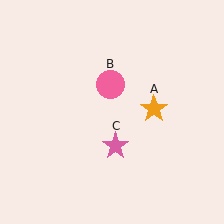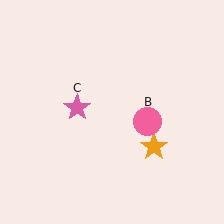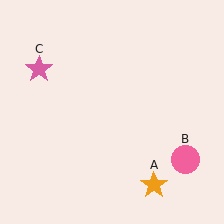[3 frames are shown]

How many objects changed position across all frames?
3 objects changed position: orange star (object A), pink circle (object B), pink star (object C).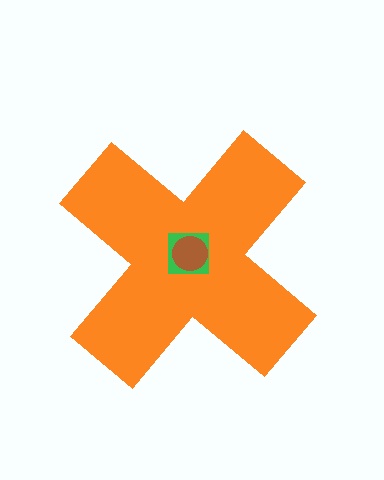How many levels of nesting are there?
3.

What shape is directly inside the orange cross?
The green square.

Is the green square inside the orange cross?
Yes.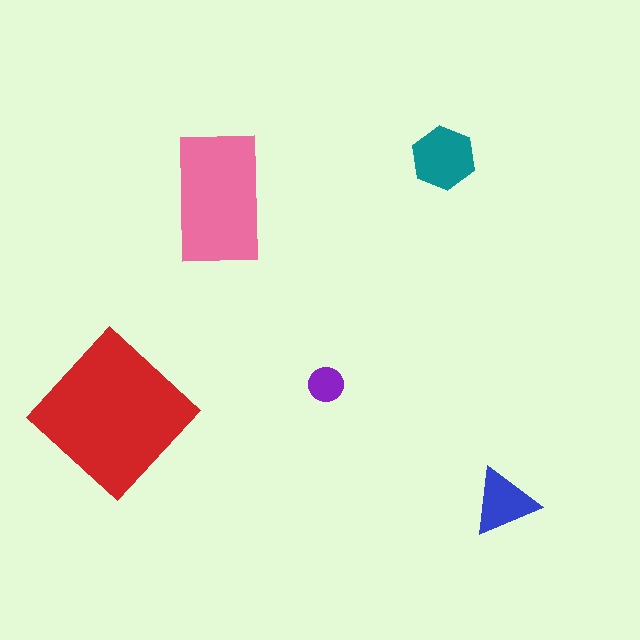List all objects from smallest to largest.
The purple circle, the blue triangle, the teal hexagon, the pink rectangle, the red diamond.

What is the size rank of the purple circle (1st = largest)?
5th.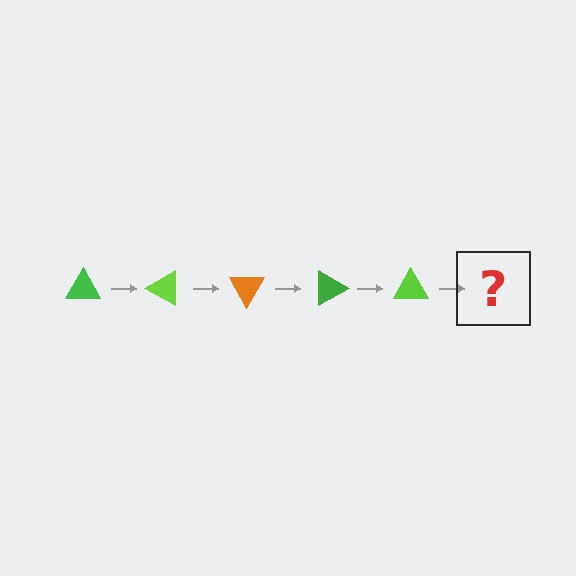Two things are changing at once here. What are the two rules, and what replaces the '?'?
The two rules are that it rotates 30 degrees each step and the color cycles through green, lime, and orange. The '?' should be an orange triangle, rotated 150 degrees from the start.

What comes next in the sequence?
The next element should be an orange triangle, rotated 150 degrees from the start.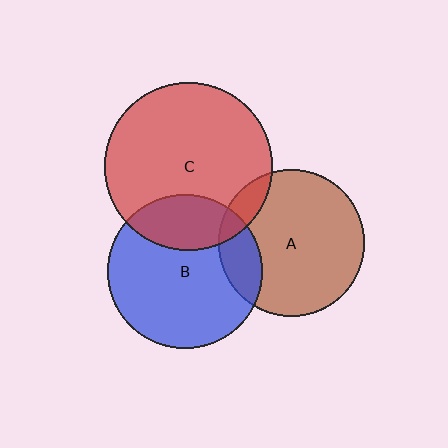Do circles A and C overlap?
Yes.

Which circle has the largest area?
Circle C (red).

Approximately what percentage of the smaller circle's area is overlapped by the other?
Approximately 10%.